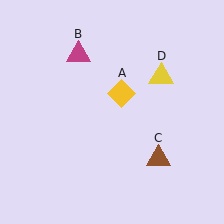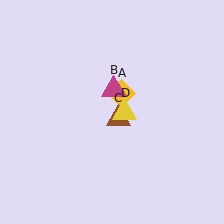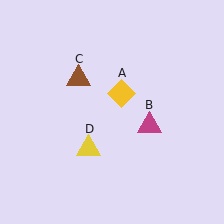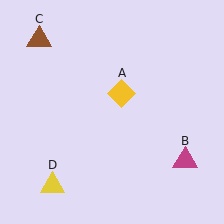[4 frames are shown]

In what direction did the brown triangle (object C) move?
The brown triangle (object C) moved up and to the left.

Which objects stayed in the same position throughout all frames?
Yellow diamond (object A) remained stationary.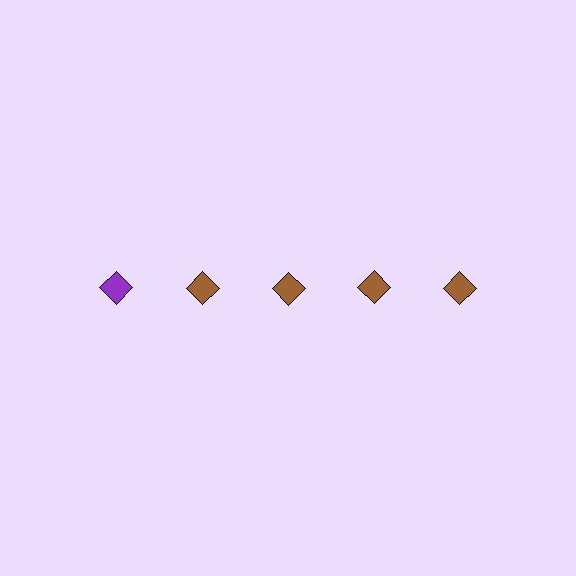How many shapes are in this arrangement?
There are 5 shapes arranged in a grid pattern.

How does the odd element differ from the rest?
It has a different color: purple instead of brown.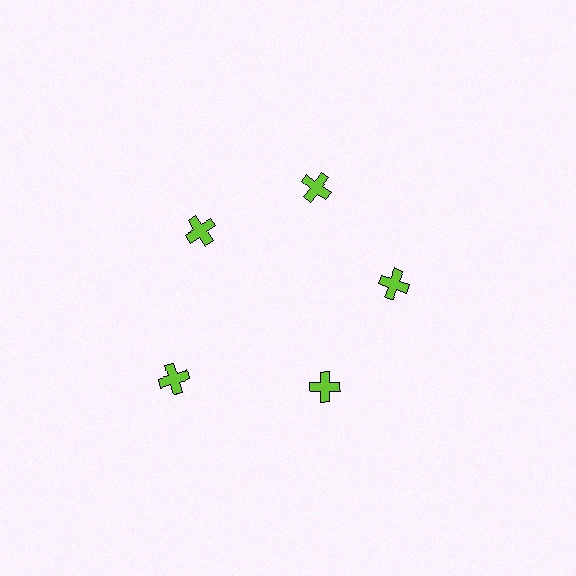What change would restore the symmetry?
The symmetry would be restored by moving it inward, back onto the ring so that all 5 crosses sit at equal angles and equal distance from the center.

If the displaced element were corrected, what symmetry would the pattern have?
It would have 5-fold rotational symmetry — the pattern would map onto itself every 72 degrees.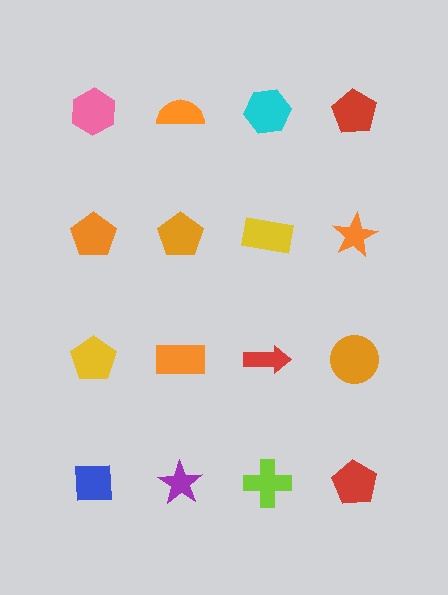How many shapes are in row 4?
4 shapes.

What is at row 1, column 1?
A pink hexagon.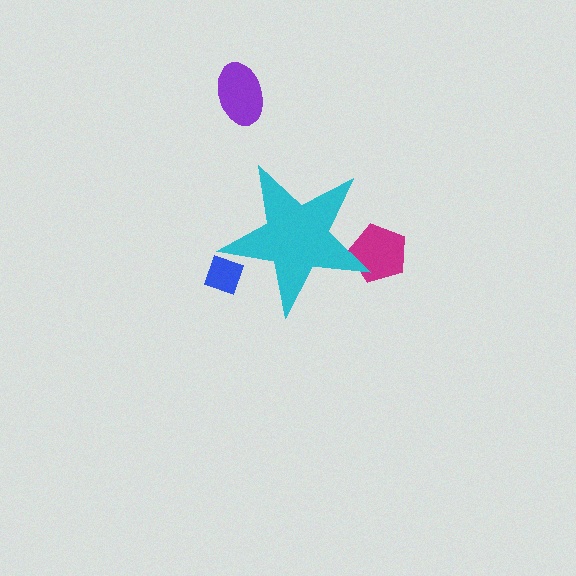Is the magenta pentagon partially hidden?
Yes, the magenta pentagon is partially hidden behind the cyan star.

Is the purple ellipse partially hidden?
No, the purple ellipse is fully visible.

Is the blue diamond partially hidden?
Yes, the blue diamond is partially hidden behind the cyan star.